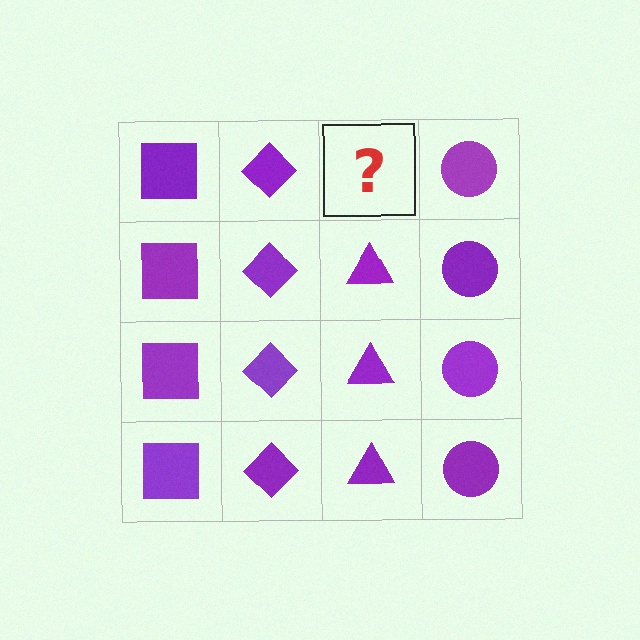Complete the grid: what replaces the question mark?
The question mark should be replaced with a purple triangle.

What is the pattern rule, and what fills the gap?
The rule is that each column has a consistent shape. The gap should be filled with a purple triangle.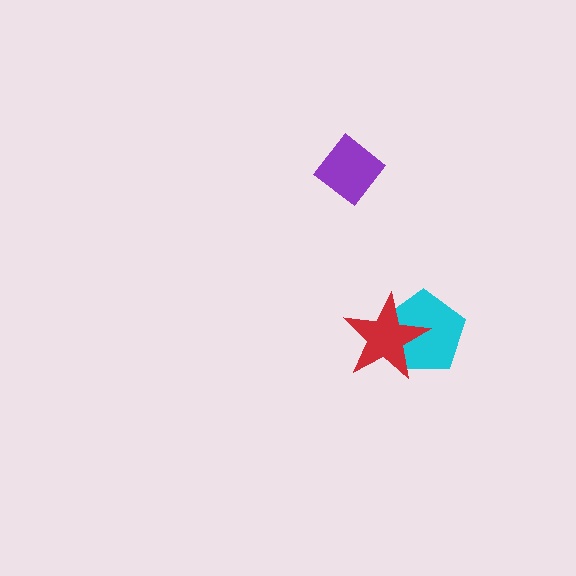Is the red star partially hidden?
No, no other shape covers it.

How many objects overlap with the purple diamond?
0 objects overlap with the purple diamond.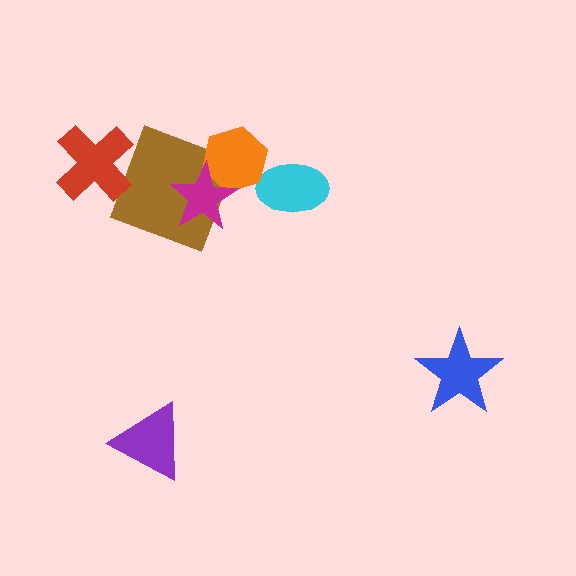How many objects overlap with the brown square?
2 objects overlap with the brown square.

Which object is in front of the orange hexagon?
The magenta star is in front of the orange hexagon.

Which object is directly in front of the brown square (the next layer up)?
The orange hexagon is directly in front of the brown square.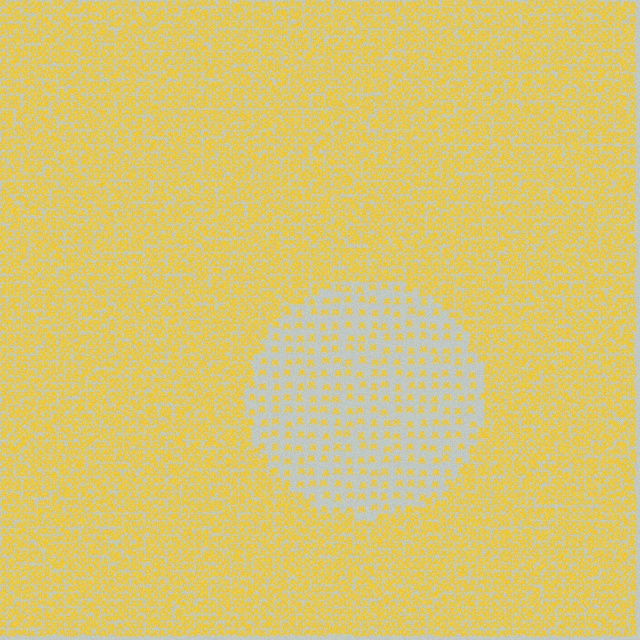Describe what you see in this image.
The image contains small yellow elements arranged at two different densities. A circle-shaped region is visible where the elements are less densely packed than the surrounding area.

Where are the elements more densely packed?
The elements are more densely packed outside the circle boundary.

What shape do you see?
I see a circle.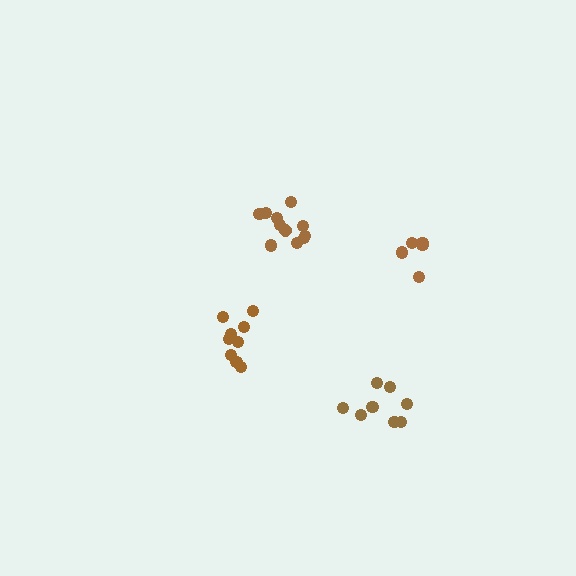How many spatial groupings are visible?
There are 4 spatial groupings.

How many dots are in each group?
Group 1: 8 dots, Group 2: 5 dots, Group 3: 9 dots, Group 4: 11 dots (33 total).